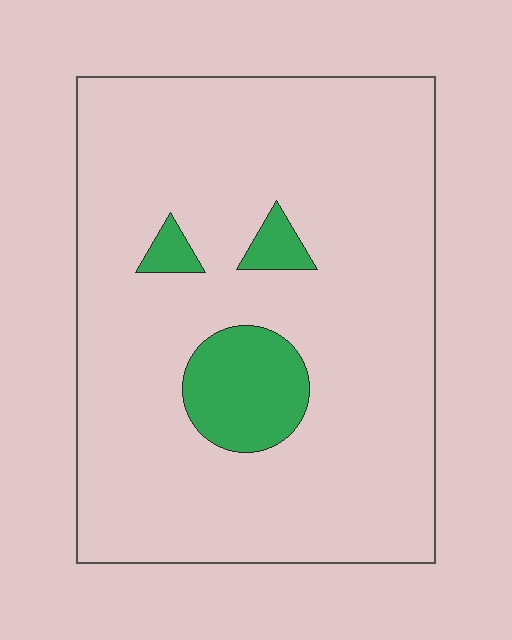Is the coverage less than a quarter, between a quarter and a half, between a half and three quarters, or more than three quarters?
Less than a quarter.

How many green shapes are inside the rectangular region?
3.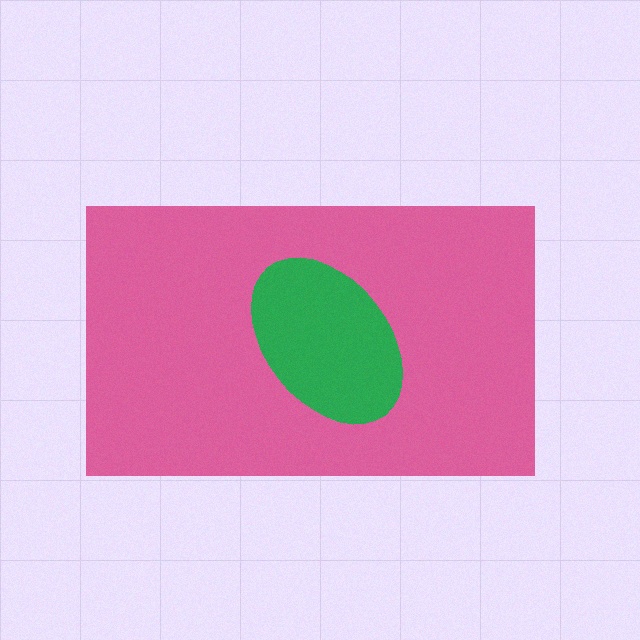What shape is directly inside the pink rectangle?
The green ellipse.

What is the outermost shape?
The pink rectangle.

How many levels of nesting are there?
2.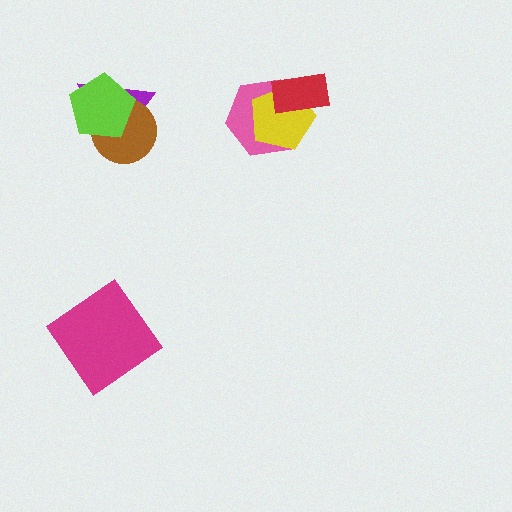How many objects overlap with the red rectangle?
2 objects overlap with the red rectangle.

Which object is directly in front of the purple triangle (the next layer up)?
The brown circle is directly in front of the purple triangle.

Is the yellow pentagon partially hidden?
Yes, it is partially covered by another shape.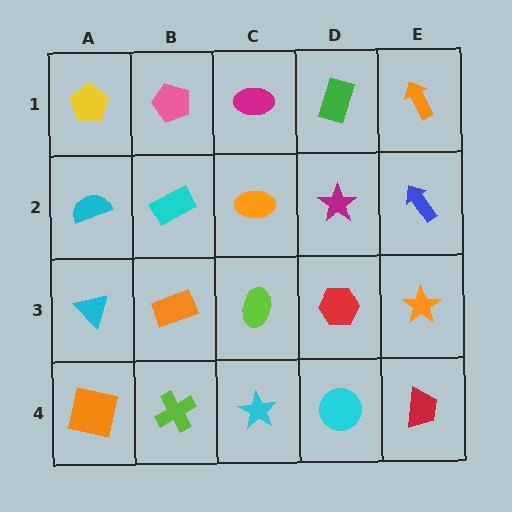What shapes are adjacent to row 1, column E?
A blue arrow (row 2, column E), a green rectangle (row 1, column D).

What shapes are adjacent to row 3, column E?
A blue arrow (row 2, column E), a red trapezoid (row 4, column E), a red hexagon (row 3, column D).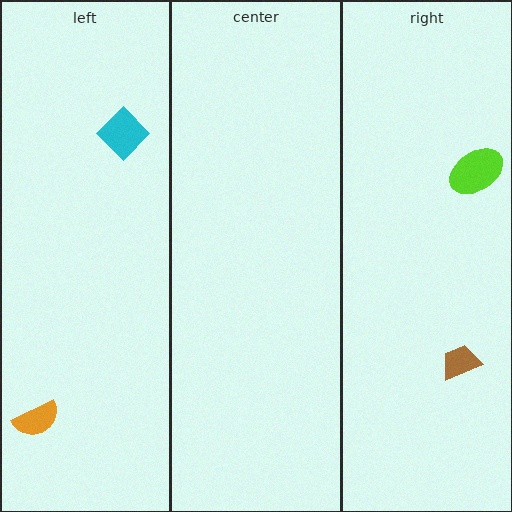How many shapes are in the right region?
2.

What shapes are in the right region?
The lime ellipse, the brown trapezoid.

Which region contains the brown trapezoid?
The right region.